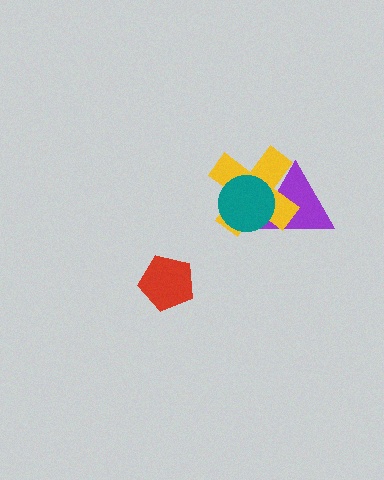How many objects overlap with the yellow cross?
2 objects overlap with the yellow cross.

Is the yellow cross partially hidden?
Yes, it is partially covered by another shape.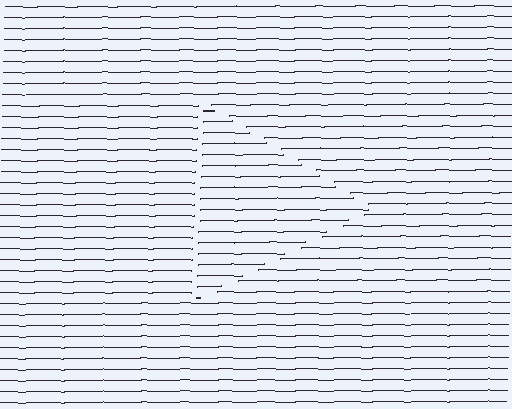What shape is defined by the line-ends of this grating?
An illusory triangle. The interior of the shape contains the same grating, shifted by half a period — the contour is defined by the phase discontinuity where line-ends from the inner and outer gratings abut.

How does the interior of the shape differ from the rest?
The interior of the shape contains the same grating, shifted by half a period — the contour is defined by the phase discontinuity where line-ends from the inner and outer gratings abut.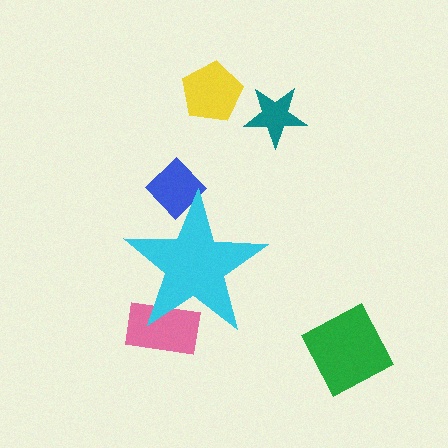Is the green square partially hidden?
No, the green square is fully visible.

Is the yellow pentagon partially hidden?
No, the yellow pentagon is fully visible.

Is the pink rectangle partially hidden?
Yes, the pink rectangle is partially hidden behind the cyan star.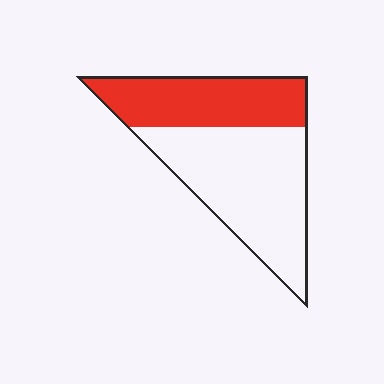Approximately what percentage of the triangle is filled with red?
Approximately 40%.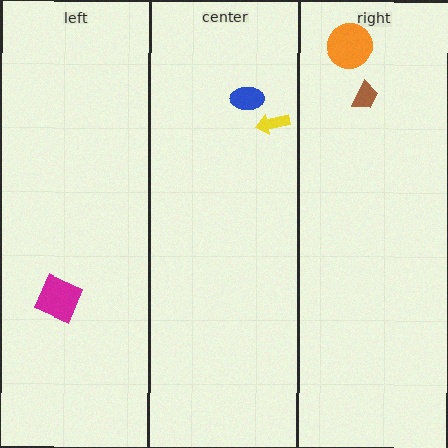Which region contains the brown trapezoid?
The right region.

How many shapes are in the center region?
2.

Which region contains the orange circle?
The right region.